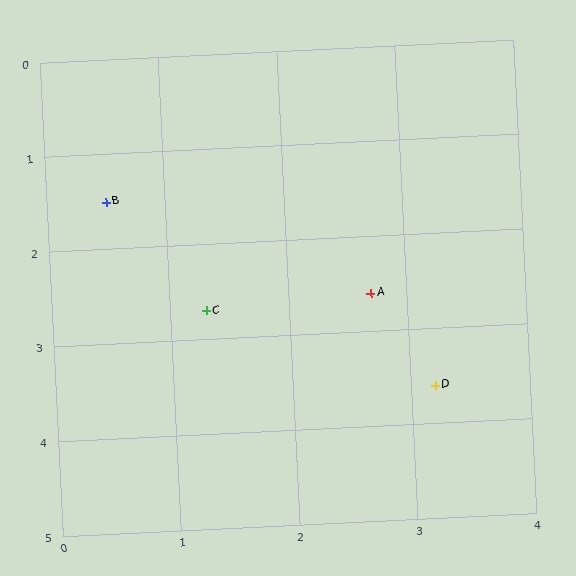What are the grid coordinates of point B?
Point B is at approximately (0.5, 1.5).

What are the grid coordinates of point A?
Point A is at approximately (2.7, 2.6).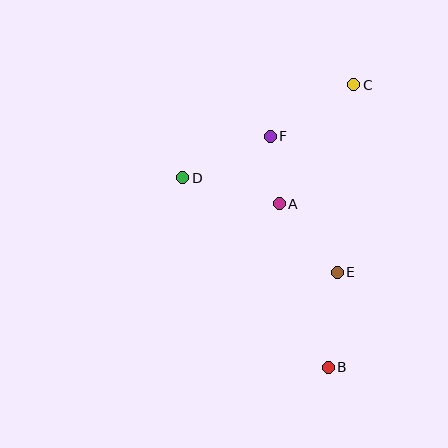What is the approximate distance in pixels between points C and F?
The distance between C and F is approximately 98 pixels.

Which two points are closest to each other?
Points A and F are closest to each other.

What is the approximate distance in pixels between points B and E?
The distance between B and E is approximately 96 pixels.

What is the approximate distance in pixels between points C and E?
The distance between C and E is approximately 188 pixels.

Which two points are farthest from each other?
Points B and C are farthest from each other.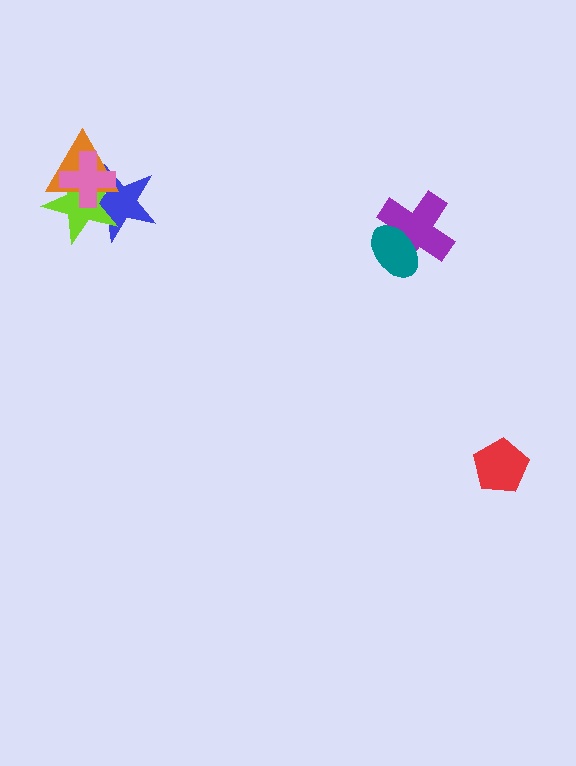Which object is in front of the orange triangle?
The pink cross is in front of the orange triangle.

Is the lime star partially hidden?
Yes, it is partially covered by another shape.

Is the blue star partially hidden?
Yes, it is partially covered by another shape.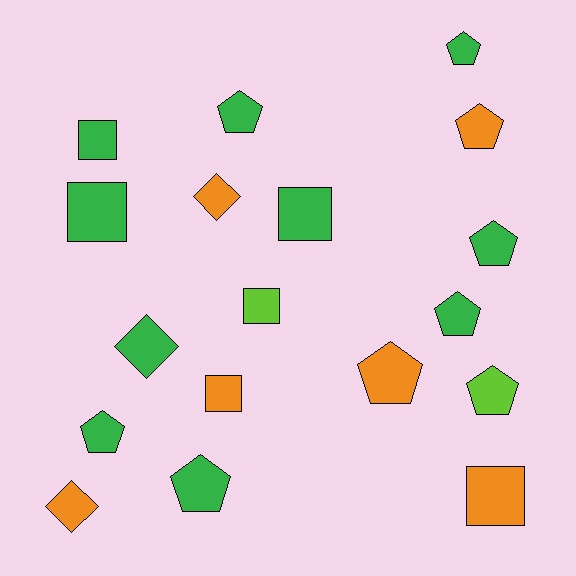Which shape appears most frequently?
Pentagon, with 9 objects.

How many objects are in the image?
There are 18 objects.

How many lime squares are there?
There is 1 lime square.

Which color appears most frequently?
Green, with 10 objects.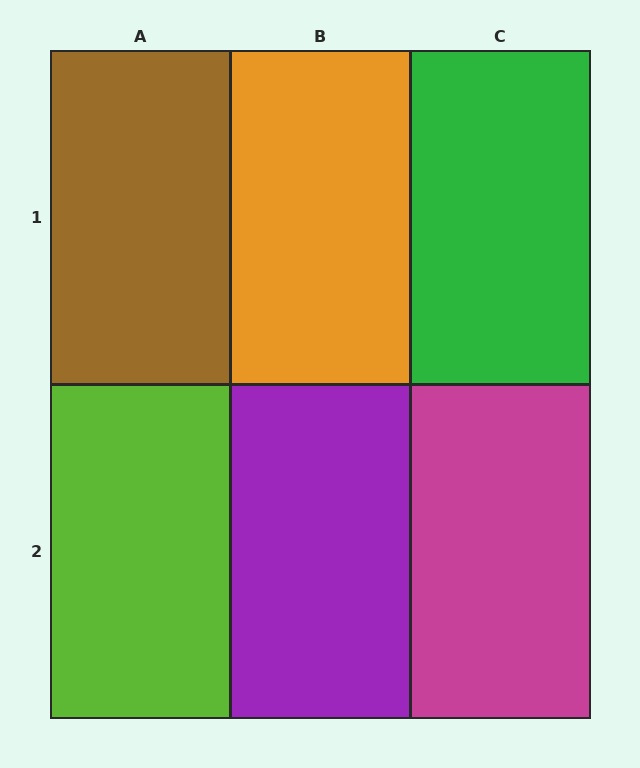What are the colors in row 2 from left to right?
Lime, purple, magenta.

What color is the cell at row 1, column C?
Green.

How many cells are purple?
1 cell is purple.